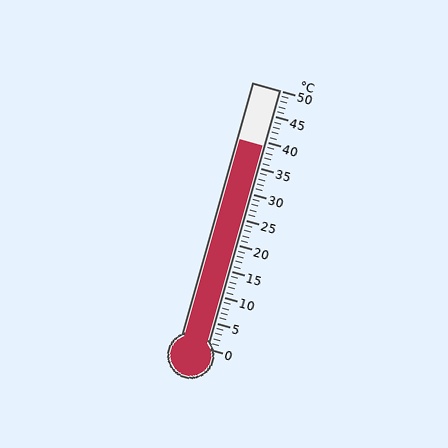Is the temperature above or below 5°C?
The temperature is above 5°C.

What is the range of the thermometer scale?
The thermometer scale ranges from 0°C to 50°C.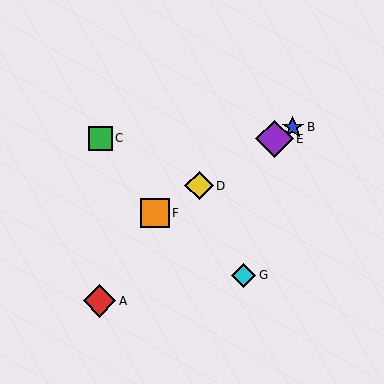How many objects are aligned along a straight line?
4 objects (B, D, E, F) are aligned along a straight line.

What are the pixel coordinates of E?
Object E is at (274, 139).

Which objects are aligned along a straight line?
Objects B, D, E, F are aligned along a straight line.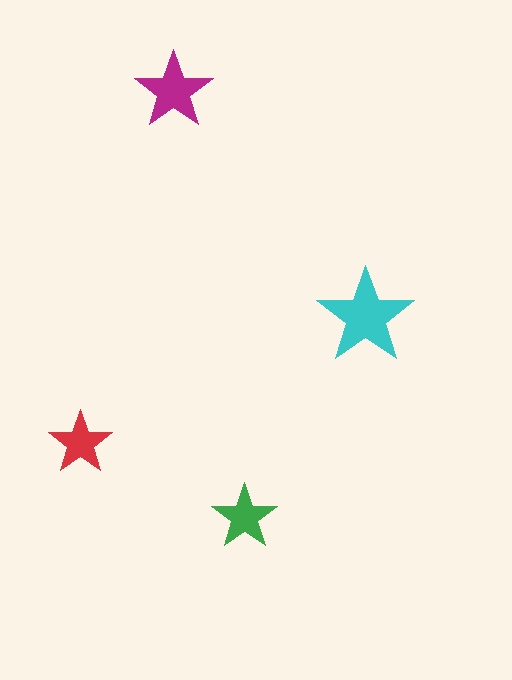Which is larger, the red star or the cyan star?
The cyan one.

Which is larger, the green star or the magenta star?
The magenta one.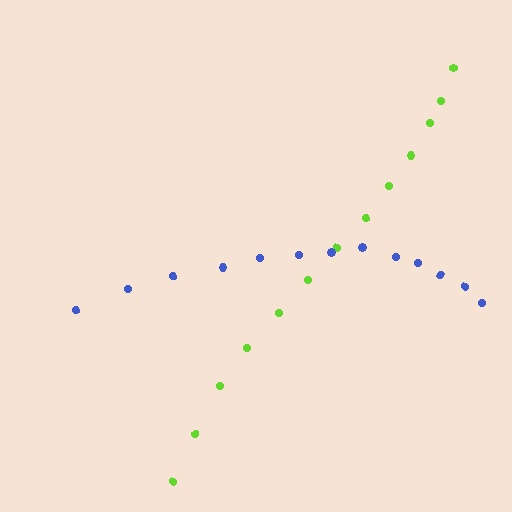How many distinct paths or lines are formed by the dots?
There are 2 distinct paths.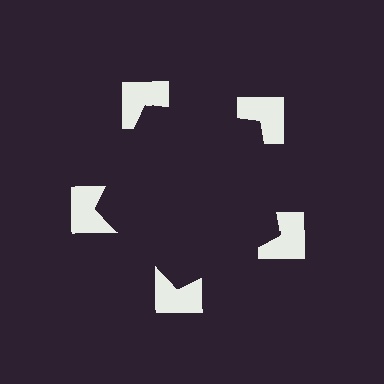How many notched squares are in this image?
There are 5 — one at each vertex of the illusory pentagon.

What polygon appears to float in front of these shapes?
An illusory pentagon — its edges are inferred from the aligned wedge cuts in the notched squares, not physically drawn.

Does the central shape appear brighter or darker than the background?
It typically appears slightly darker than the background, even though no actual brightness change is drawn.